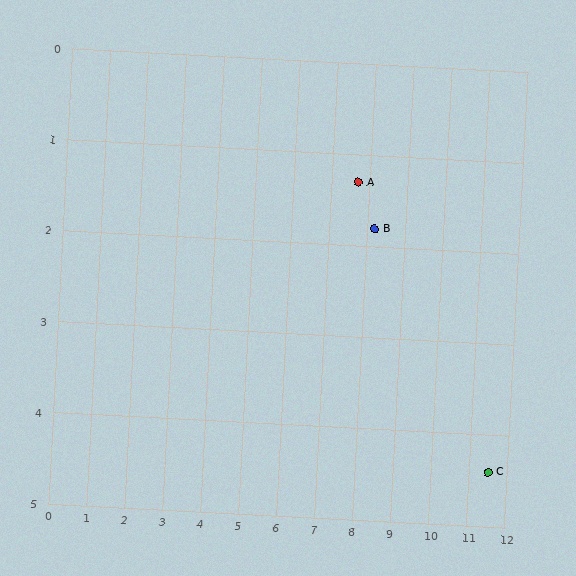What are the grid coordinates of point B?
Point B is at approximately (8.2, 1.8).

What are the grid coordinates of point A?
Point A is at approximately (7.7, 1.3).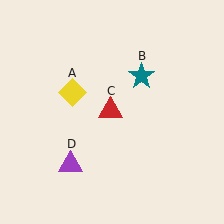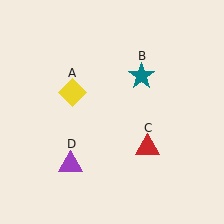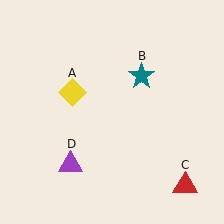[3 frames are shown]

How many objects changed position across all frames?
1 object changed position: red triangle (object C).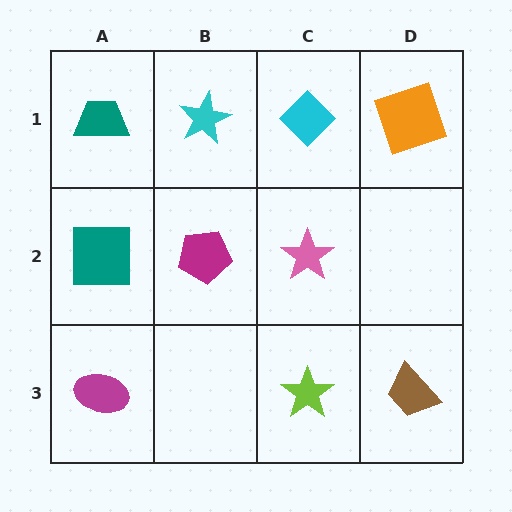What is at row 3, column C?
A lime star.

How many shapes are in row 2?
3 shapes.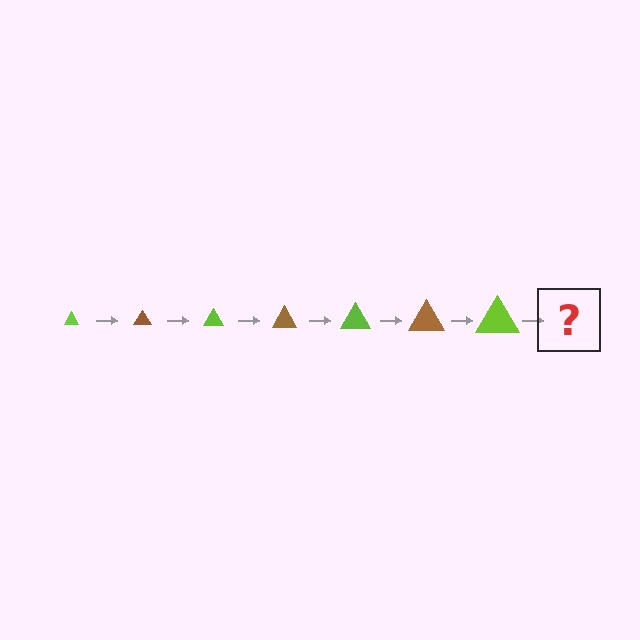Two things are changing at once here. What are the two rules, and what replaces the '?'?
The two rules are that the triangle grows larger each step and the color cycles through lime and brown. The '?' should be a brown triangle, larger than the previous one.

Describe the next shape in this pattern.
It should be a brown triangle, larger than the previous one.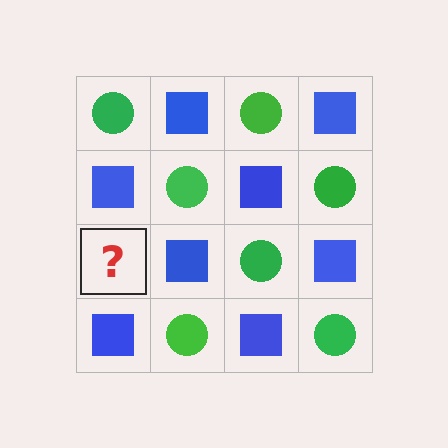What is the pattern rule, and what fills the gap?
The rule is that it alternates green circle and blue square in a checkerboard pattern. The gap should be filled with a green circle.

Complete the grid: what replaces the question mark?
The question mark should be replaced with a green circle.